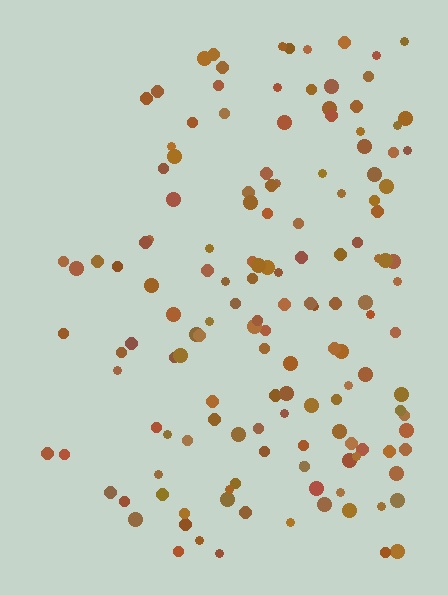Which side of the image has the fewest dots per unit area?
The left.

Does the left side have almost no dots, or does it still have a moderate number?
Still a moderate number, just noticeably fewer than the right.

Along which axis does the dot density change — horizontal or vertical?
Horizontal.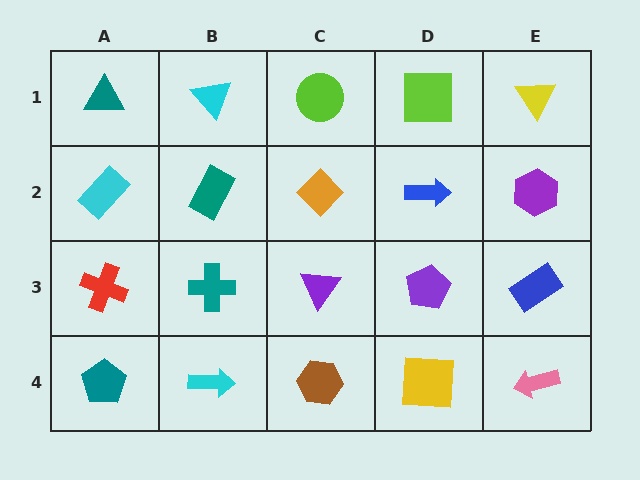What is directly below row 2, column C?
A purple triangle.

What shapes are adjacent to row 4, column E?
A blue rectangle (row 3, column E), a yellow square (row 4, column D).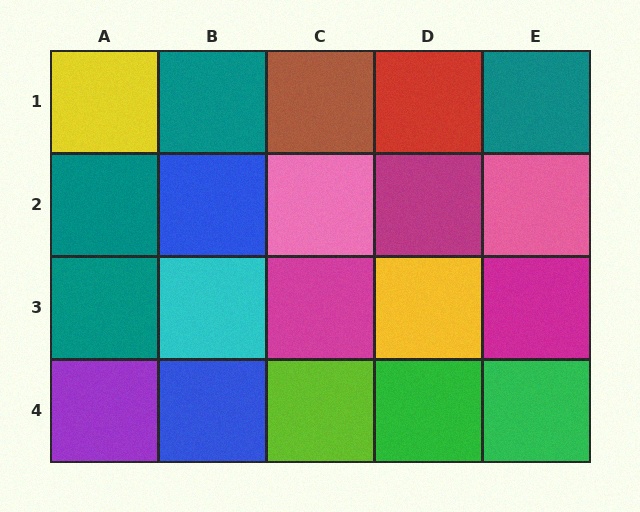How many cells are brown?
1 cell is brown.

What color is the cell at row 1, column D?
Red.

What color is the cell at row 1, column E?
Teal.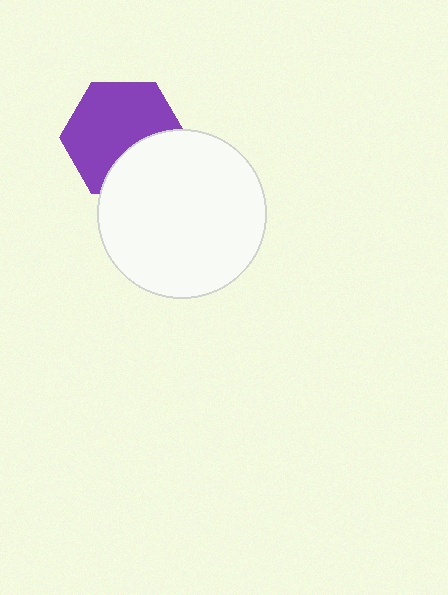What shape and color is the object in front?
The object in front is a white circle.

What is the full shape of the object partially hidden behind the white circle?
The partially hidden object is a purple hexagon.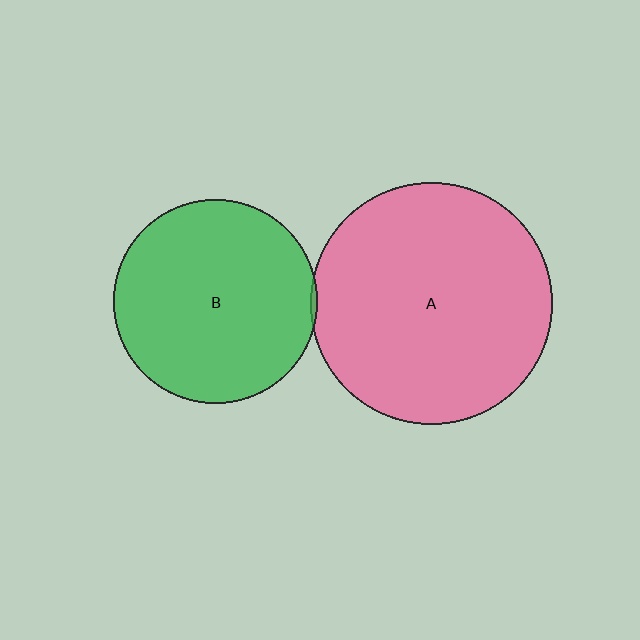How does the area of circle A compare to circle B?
Approximately 1.4 times.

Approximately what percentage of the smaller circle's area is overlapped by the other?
Approximately 5%.